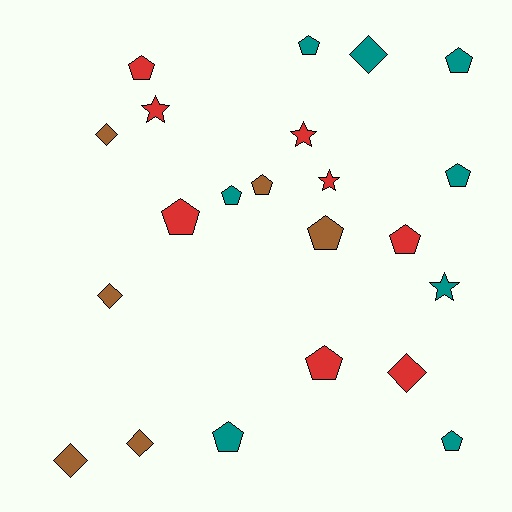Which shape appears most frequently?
Pentagon, with 12 objects.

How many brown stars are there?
There are no brown stars.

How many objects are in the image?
There are 22 objects.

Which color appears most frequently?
Teal, with 8 objects.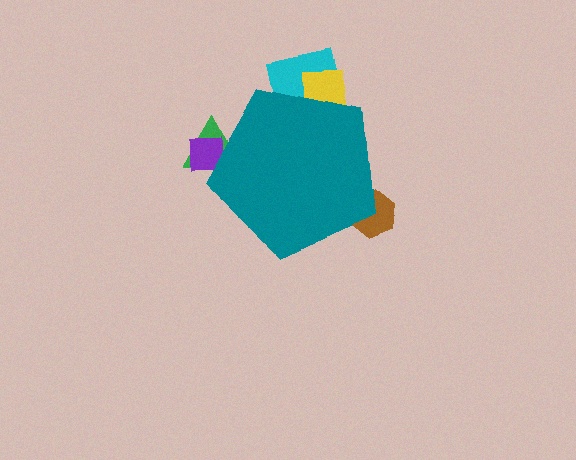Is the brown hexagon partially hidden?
Yes, the brown hexagon is partially hidden behind the teal pentagon.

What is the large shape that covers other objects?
A teal pentagon.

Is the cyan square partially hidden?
Yes, the cyan square is partially hidden behind the teal pentagon.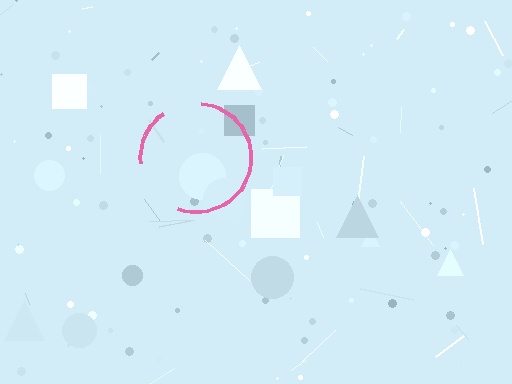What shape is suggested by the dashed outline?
The dashed outline suggests a circle.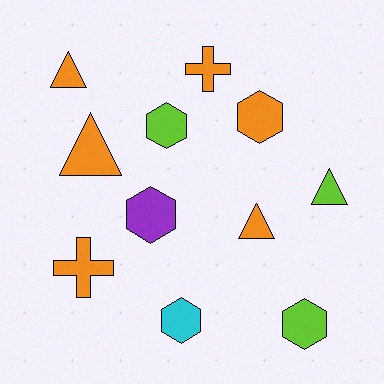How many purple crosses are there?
There are no purple crosses.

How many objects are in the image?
There are 11 objects.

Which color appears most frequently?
Orange, with 6 objects.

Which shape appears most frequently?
Hexagon, with 5 objects.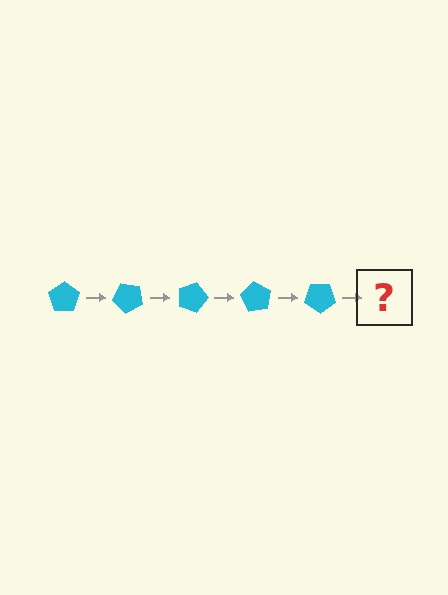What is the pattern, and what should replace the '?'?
The pattern is that the pentagon rotates 45 degrees each step. The '?' should be a cyan pentagon rotated 225 degrees.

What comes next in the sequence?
The next element should be a cyan pentagon rotated 225 degrees.